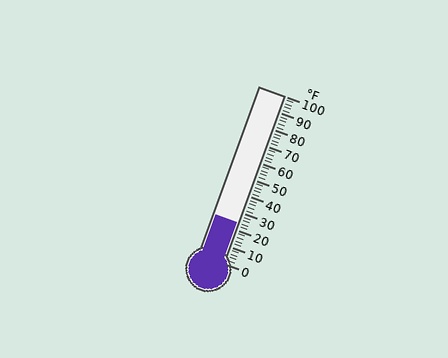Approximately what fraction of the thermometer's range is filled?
The thermometer is filled to approximately 25% of its range.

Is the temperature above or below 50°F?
The temperature is below 50°F.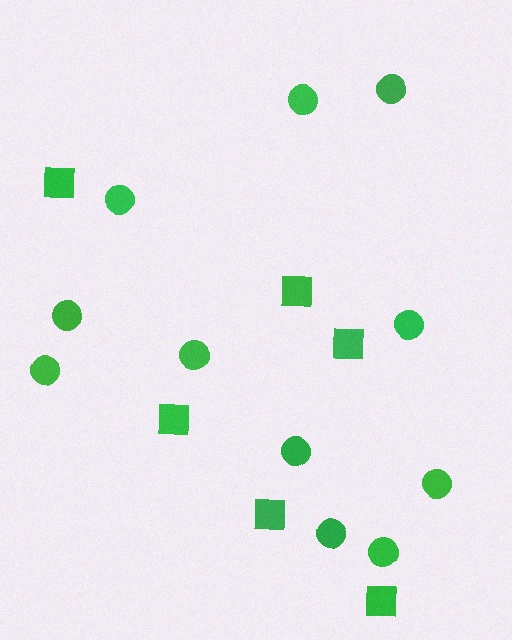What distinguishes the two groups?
There are 2 groups: one group of squares (6) and one group of circles (11).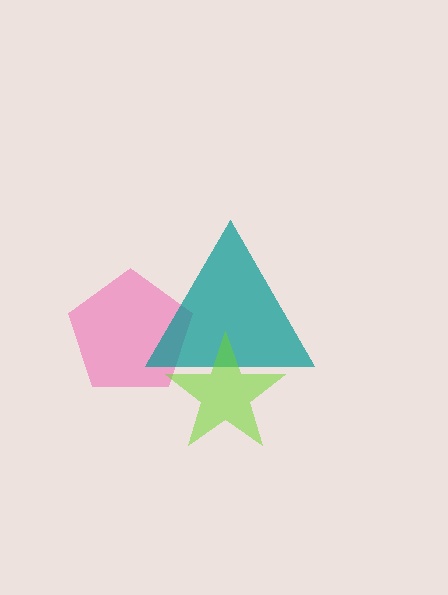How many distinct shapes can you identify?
There are 3 distinct shapes: a pink pentagon, a teal triangle, a lime star.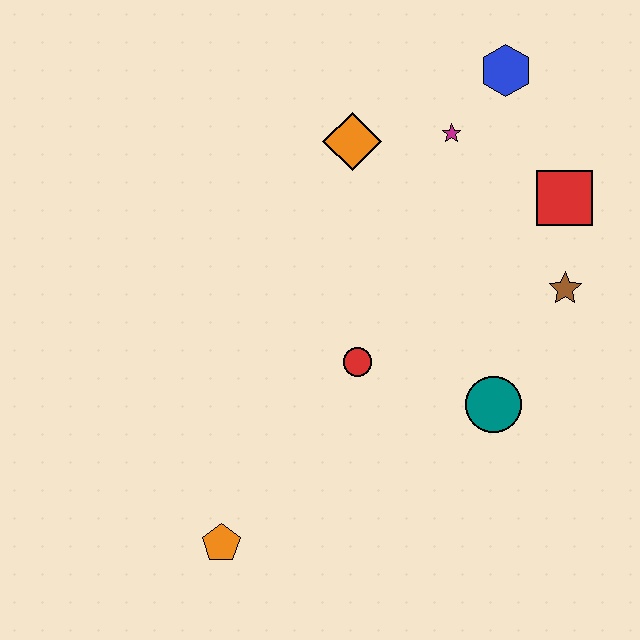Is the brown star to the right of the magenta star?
Yes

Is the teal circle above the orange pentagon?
Yes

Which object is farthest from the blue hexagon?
The orange pentagon is farthest from the blue hexagon.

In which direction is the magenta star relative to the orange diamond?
The magenta star is to the right of the orange diamond.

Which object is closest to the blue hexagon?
The magenta star is closest to the blue hexagon.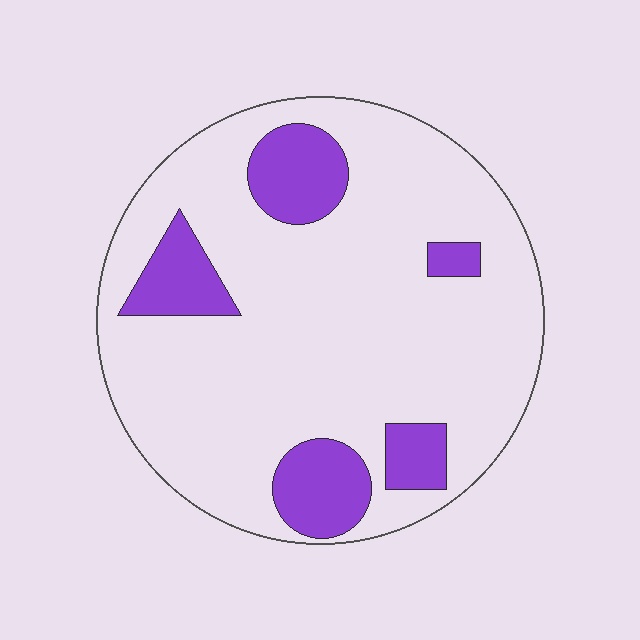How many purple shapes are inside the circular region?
5.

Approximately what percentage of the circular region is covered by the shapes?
Approximately 20%.